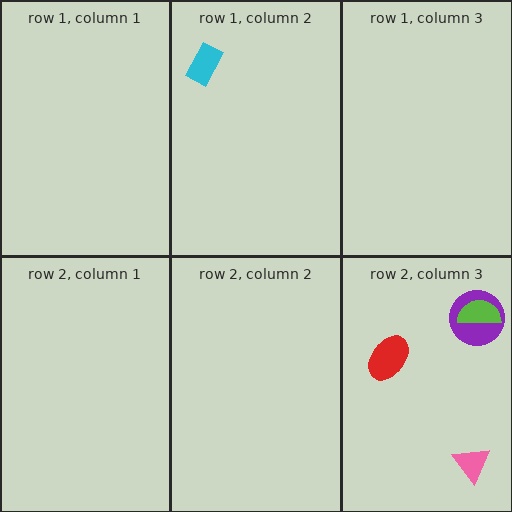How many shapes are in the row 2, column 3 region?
4.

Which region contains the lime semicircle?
The row 2, column 3 region.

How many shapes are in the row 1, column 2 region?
1.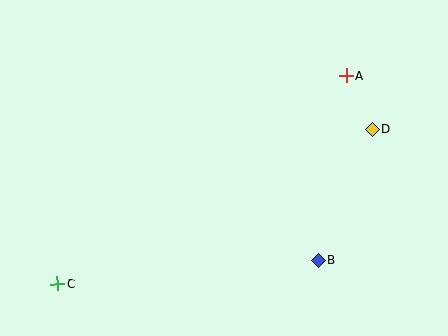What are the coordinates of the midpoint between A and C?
The midpoint between A and C is at (202, 180).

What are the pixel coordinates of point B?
Point B is at (318, 260).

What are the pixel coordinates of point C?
Point C is at (58, 284).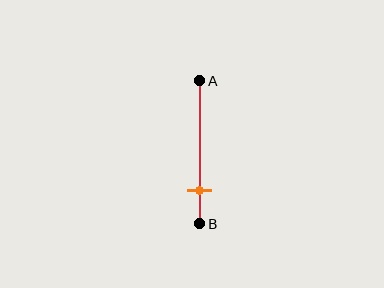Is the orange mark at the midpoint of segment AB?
No, the mark is at about 75% from A, not at the 50% midpoint.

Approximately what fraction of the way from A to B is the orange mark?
The orange mark is approximately 75% of the way from A to B.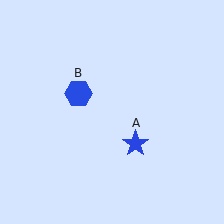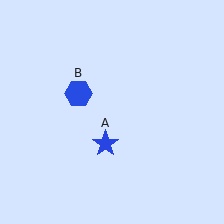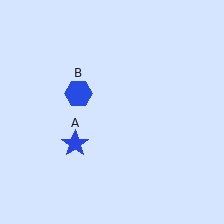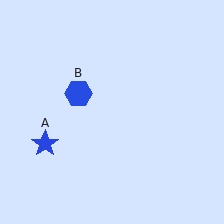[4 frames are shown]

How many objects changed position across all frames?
1 object changed position: blue star (object A).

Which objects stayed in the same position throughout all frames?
Blue hexagon (object B) remained stationary.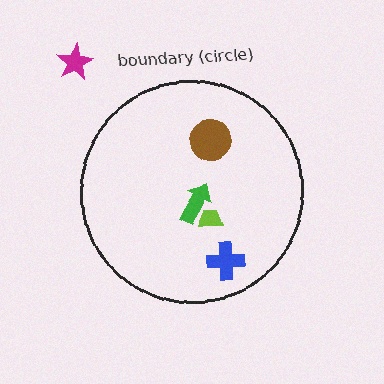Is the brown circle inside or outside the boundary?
Inside.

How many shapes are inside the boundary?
4 inside, 1 outside.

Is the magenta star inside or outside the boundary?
Outside.